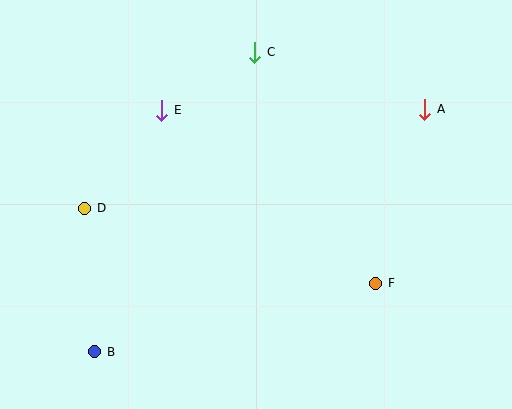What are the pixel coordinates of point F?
Point F is at (376, 283).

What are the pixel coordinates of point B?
Point B is at (95, 352).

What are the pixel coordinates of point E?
Point E is at (161, 110).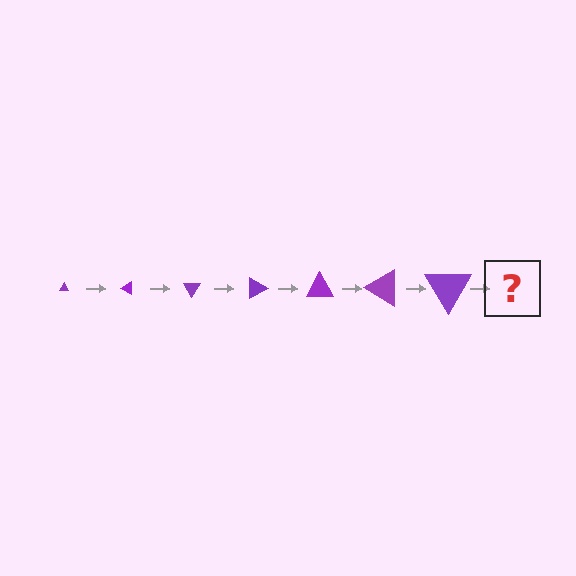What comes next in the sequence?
The next element should be a triangle, larger than the previous one and rotated 210 degrees from the start.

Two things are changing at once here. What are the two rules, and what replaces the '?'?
The two rules are that the triangle grows larger each step and it rotates 30 degrees each step. The '?' should be a triangle, larger than the previous one and rotated 210 degrees from the start.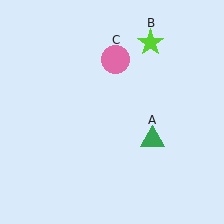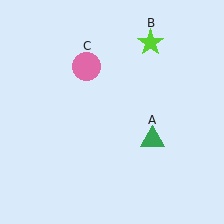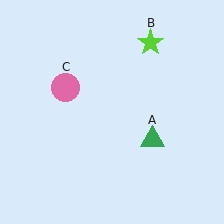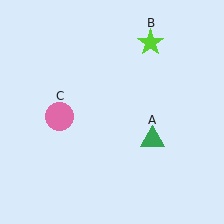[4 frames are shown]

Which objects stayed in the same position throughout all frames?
Green triangle (object A) and lime star (object B) remained stationary.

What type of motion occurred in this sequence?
The pink circle (object C) rotated counterclockwise around the center of the scene.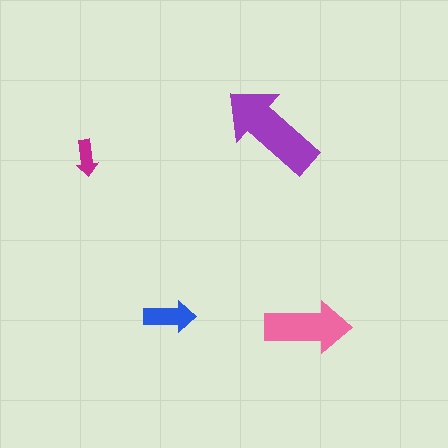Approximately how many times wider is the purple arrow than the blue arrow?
About 2 times wider.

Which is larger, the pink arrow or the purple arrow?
The purple one.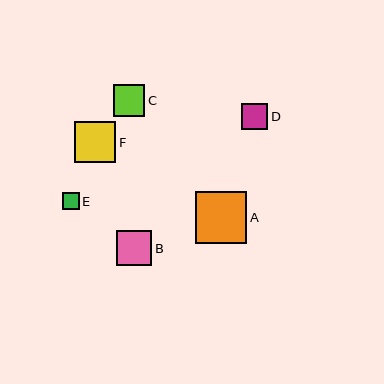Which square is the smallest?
Square E is the smallest with a size of approximately 17 pixels.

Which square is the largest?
Square A is the largest with a size of approximately 51 pixels.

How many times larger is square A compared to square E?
Square A is approximately 3.0 times the size of square E.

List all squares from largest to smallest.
From largest to smallest: A, F, B, C, D, E.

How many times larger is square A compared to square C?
Square A is approximately 1.6 times the size of square C.